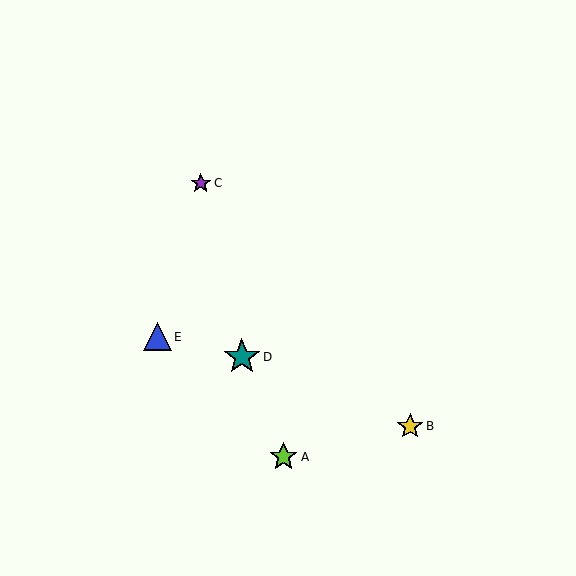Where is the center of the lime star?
The center of the lime star is at (284, 457).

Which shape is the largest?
The teal star (labeled D) is the largest.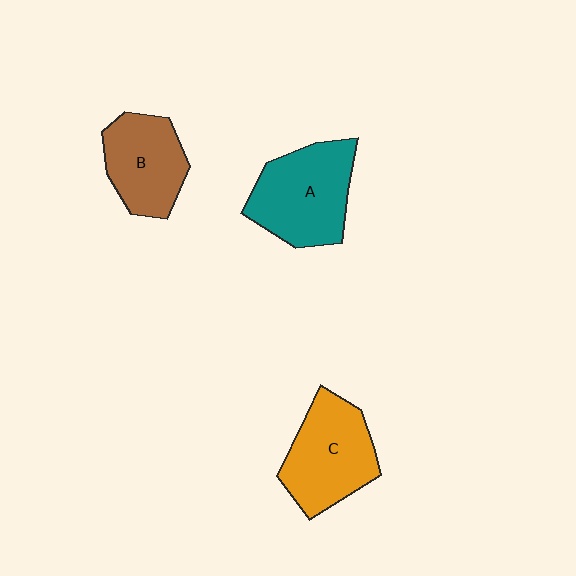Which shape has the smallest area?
Shape B (brown).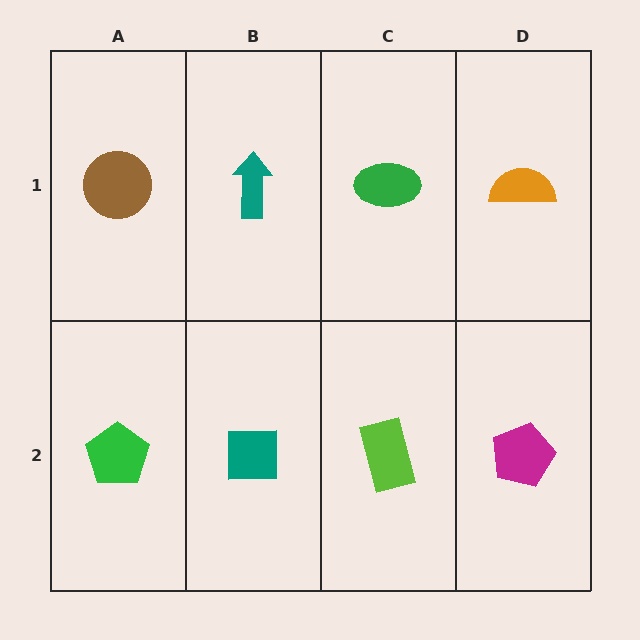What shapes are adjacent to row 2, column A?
A brown circle (row 1, column A), a teal square (row 2, column B).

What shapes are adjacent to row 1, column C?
A lime rectangle (row 2, column C), a teal arrow (row 1, column B), an orange semicircle (row 1, column D).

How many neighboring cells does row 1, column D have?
2.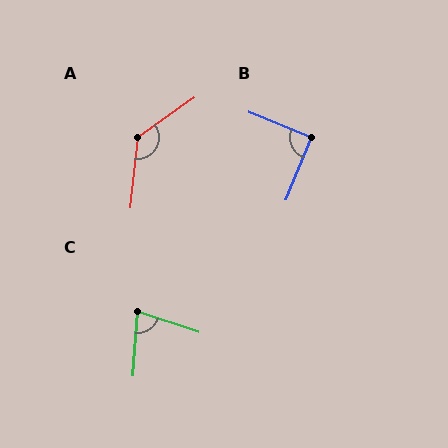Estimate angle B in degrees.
Approximately 90 degrees.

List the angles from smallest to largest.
C (76°), B (90°), A (132°).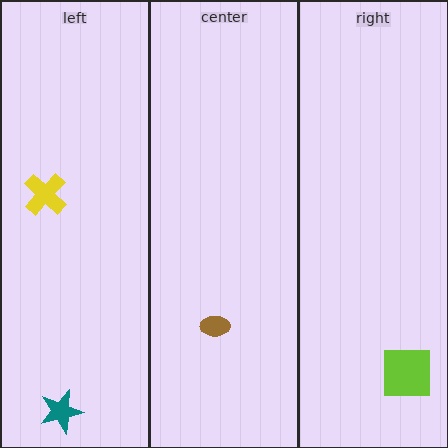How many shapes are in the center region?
1.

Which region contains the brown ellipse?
The center region.